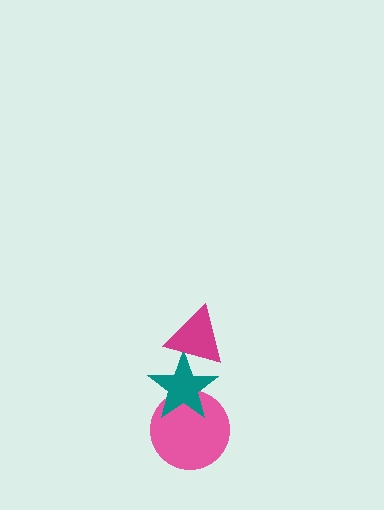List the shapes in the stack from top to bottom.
From top to bottom: the magenta triangle, the teal star, the pink circle.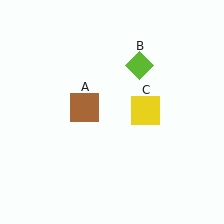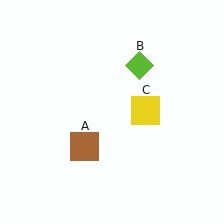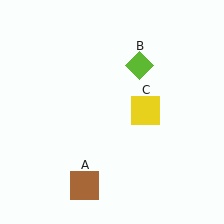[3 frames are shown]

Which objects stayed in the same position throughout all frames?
Lime diamond (object B) and yellow square (object C) remained stationary.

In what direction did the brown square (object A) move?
The brown square (object A) moved down.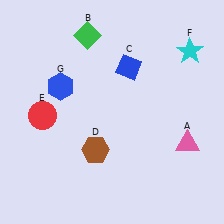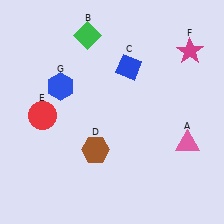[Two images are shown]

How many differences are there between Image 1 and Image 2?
There is 1 difference between the two images.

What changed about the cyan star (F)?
In Image 1, F is cyan. In Image 2, it changed to magenta.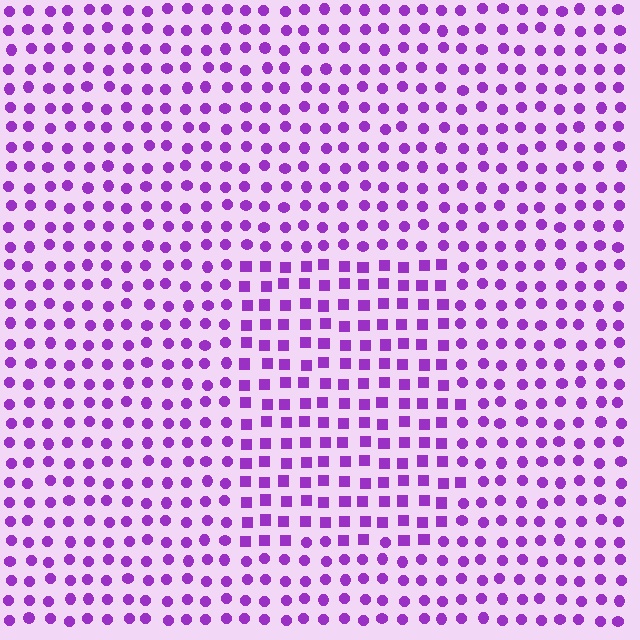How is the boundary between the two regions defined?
The boundary is defined by a change in element shape: squares inside vs. circles outside. All elements share the same color and spacing.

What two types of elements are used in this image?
The image uses squares inside the rectangle region and circles outside it.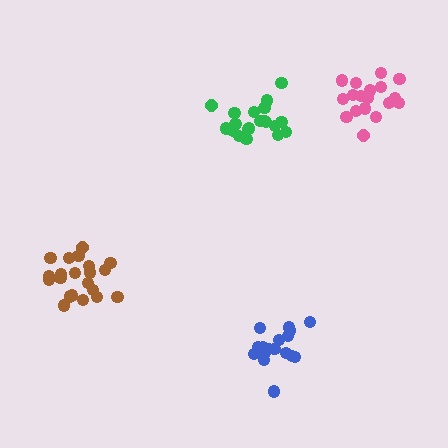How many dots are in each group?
Group 1: 18 dots, Group 2: 17 dots, Group 3: 20 dots, Group 4: 21 dots (76 total).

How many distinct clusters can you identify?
There are 4 distinct clusters.